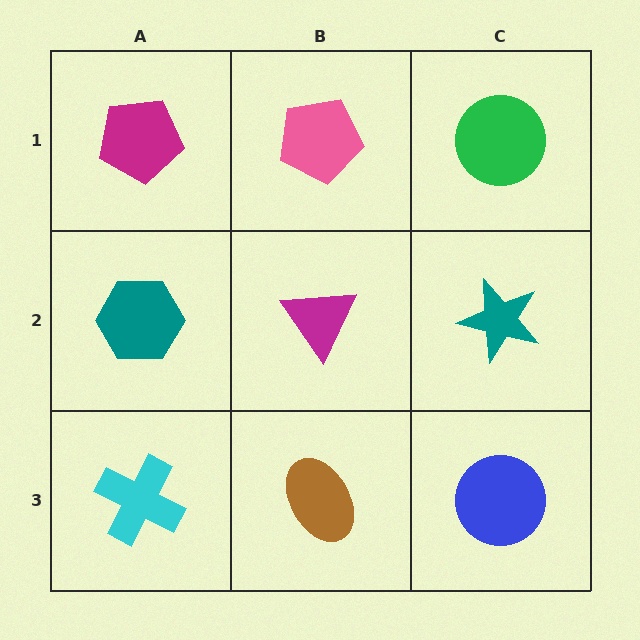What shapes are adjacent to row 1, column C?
A teal star (row 2, column C), a pink pentagon (row 1, column B).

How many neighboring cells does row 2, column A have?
3.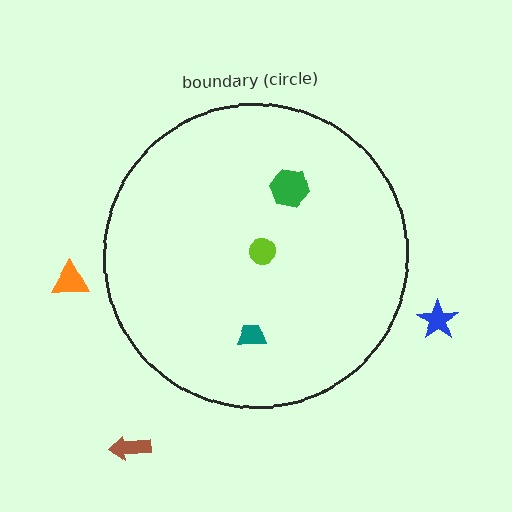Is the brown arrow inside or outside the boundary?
Outside.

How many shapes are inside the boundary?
3 inside, 3 outside.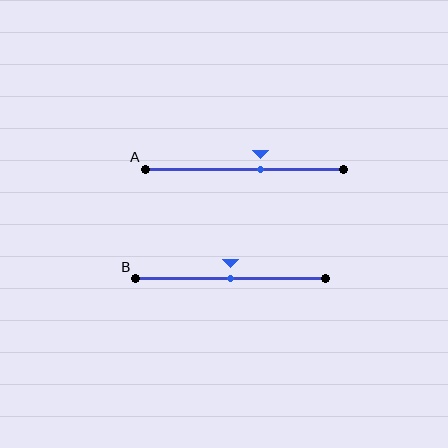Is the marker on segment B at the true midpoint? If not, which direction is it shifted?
Yes, the marker on segment B is at the true midpoint.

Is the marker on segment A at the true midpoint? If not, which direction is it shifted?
No, the marker on segment A is shifted to the right by about 8% of the segment length.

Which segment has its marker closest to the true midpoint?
Segment B has its marker closest to the true midpoint.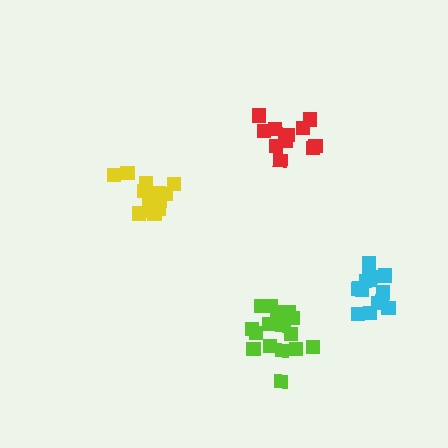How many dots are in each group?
Group 1: 14 dots, Group 2: 17 dots, Group 3: 15 dots, Group 4: 12 dots (58 total).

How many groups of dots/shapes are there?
There are 4 groups.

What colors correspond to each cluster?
The clusters are colored: yellow, lime, cyan, red.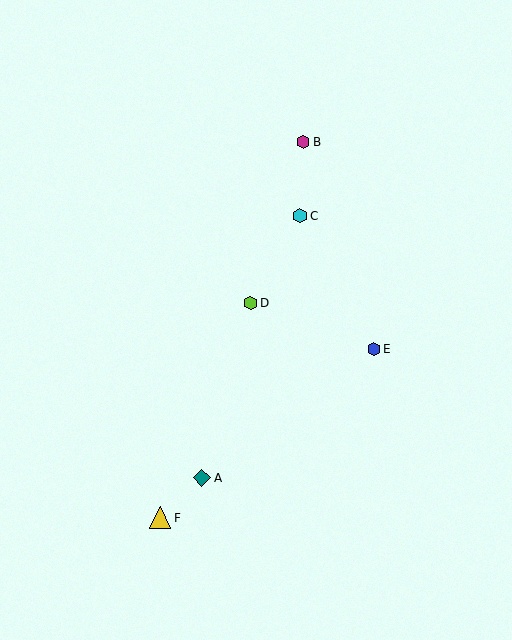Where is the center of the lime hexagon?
The center of the lime hexagon is at (251, 303).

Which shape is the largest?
The yellow triangle (labeled F) is the largest.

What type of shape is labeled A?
Shape A is a teal diamond.